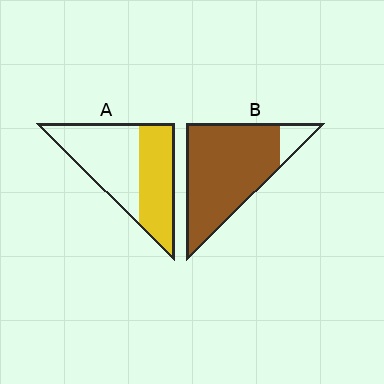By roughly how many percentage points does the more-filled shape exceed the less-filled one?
By roughly 45 percentage points (B over A).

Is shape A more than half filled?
No.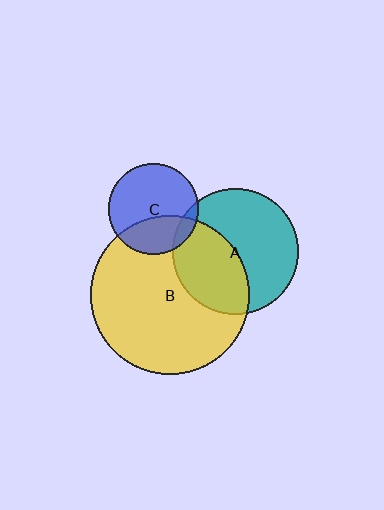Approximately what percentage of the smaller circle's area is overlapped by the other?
Approximately 10%.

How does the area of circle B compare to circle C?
Approximately 3.1 times.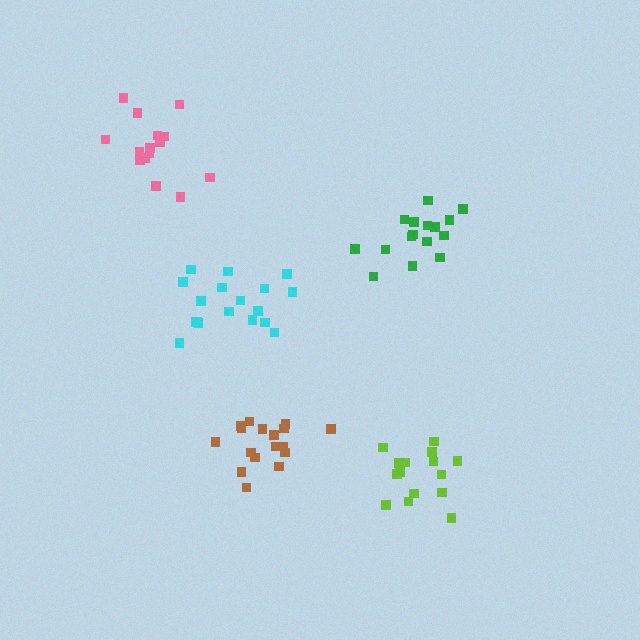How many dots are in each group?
Group 1: 15 dots, Group 2: 18 dots, Group 3: 15 dots, Group 4: 17 dots, Group 5: 17 dots (82 total).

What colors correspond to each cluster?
The clusters are colored: pink, cyan, lime, brown, green.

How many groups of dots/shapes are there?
There are 5 groups.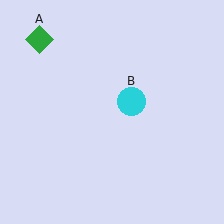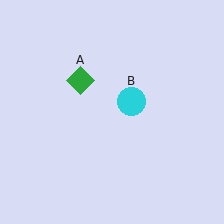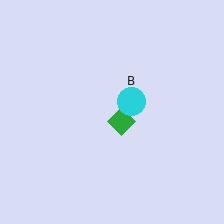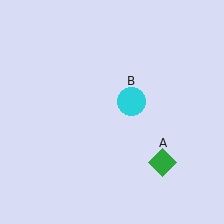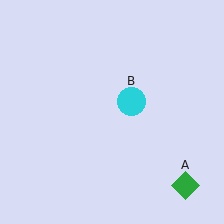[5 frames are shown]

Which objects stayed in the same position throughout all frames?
Cyan circle (object B) remained stationary.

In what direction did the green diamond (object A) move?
The green diamond (object A) moved down and to the right.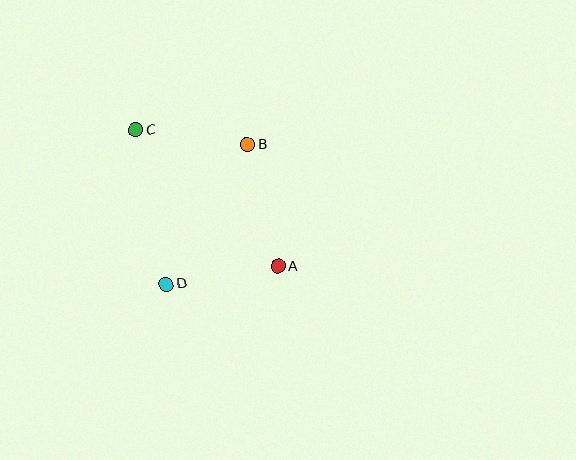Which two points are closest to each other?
Points B and C are closest to each other.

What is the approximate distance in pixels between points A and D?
The distance between A and D is approximately 113 pixels.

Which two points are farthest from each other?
Points A and C are farthest from each other.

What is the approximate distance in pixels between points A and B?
The distance between A and B is approximately 125 pixels.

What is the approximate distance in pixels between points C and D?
The distance between C and D is approximately 157 pixels.